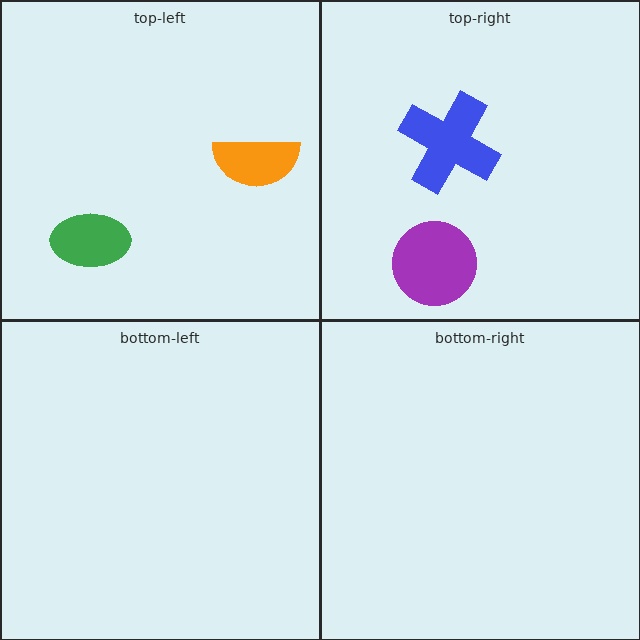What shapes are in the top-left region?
The green ellipse, the orange semicircle.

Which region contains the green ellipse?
The top-left region.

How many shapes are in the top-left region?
2.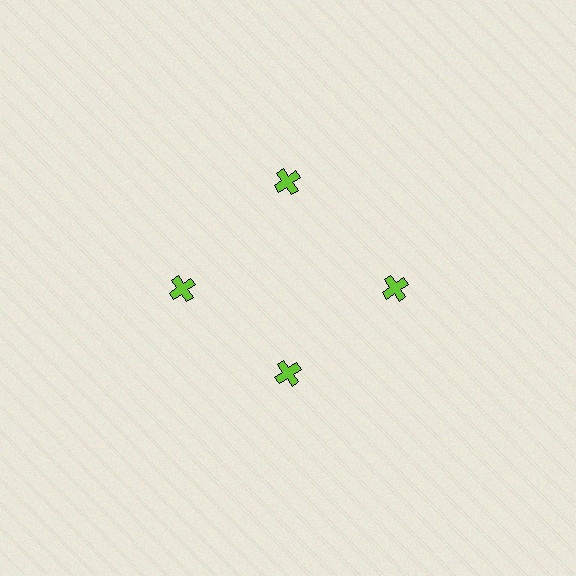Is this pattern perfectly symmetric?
No. The 4 lime crosses are arranged in a ring, but one element near the 6 o'clock position is pulled inward toward the center, breaking the 4-fold rotational symmetry.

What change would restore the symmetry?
The symmetry would be restored by moving it outward, back onto the ring so that all 4 crosses sit at equal angles and equal distance from the center.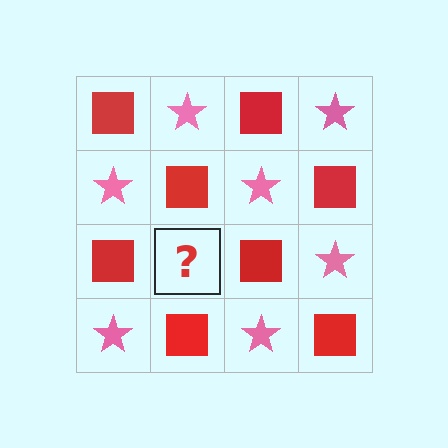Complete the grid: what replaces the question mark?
The question mark should be replaced with a pink star.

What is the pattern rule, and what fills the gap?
The rule is that it alternates red square and pink star in a checkerboard pattern. The gap should be filled with a pink star.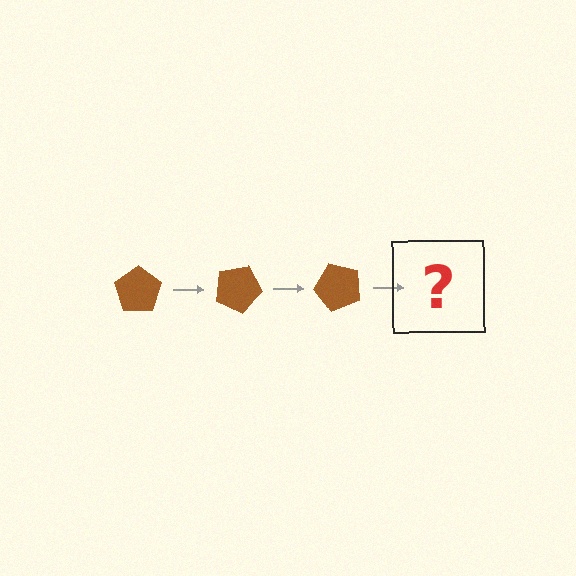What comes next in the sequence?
The next element should be a brown pentagon rotated 75 degrees.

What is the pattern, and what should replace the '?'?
The pattern is that the pentagon rotates 25 degrees each step. The '?' should be a brown pentagon rotated 75 degrees.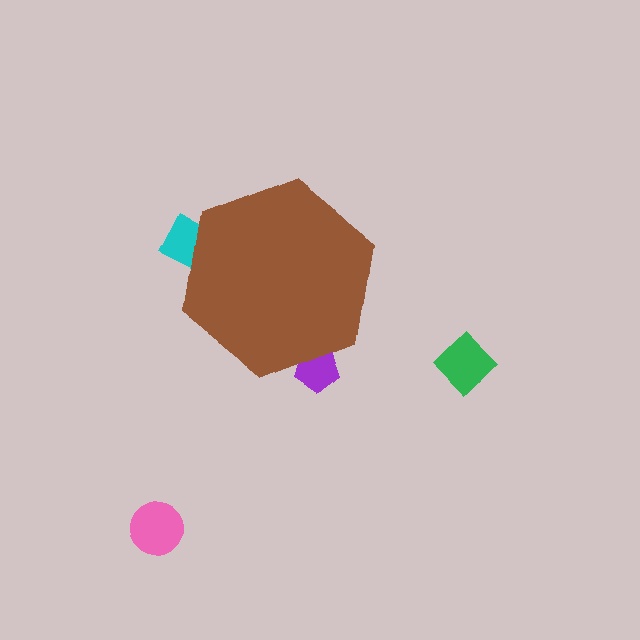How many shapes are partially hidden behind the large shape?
2 shapes are partially hidden.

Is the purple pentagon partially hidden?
Yes, the purple pentagon is partially hidden behind the brown hexagon.